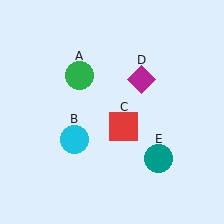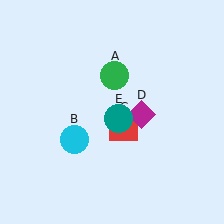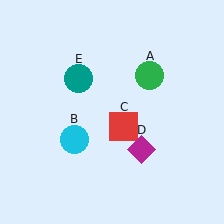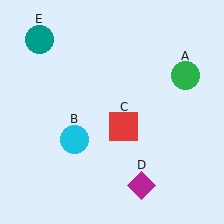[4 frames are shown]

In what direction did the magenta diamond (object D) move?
The magenta diamond (object D) moved down.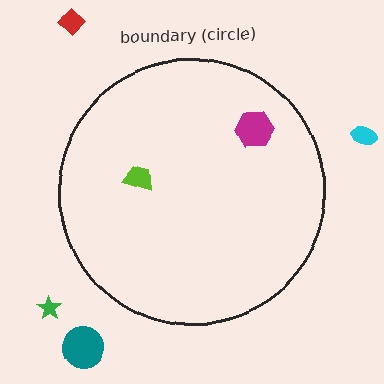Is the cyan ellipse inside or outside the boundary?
Outside.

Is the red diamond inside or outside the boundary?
Outside.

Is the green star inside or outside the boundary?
Outside.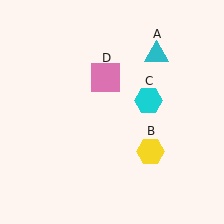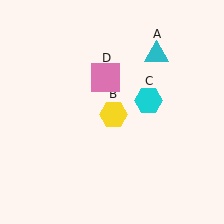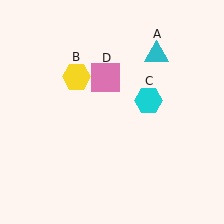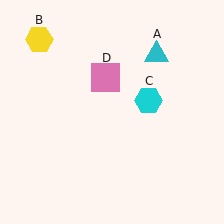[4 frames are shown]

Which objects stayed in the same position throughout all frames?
Cyan triangle (object A) and cyan hexagon (object C) and pink square (object D) remained stationary.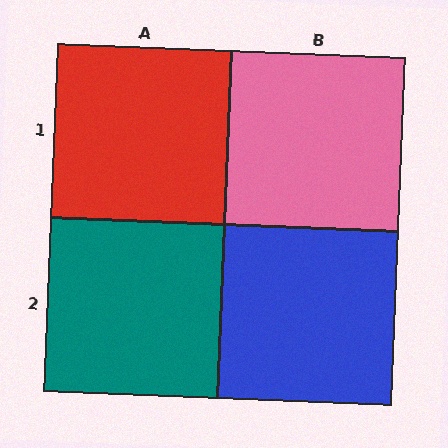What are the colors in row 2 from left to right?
Teal, blue.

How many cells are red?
1 cell is red.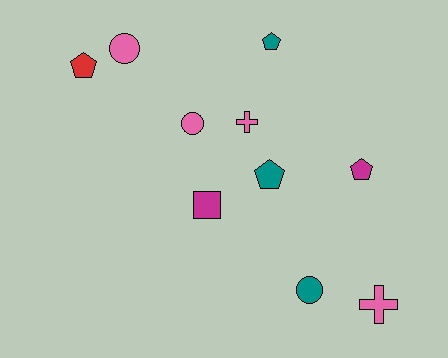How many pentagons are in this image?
There are 4 pentagons.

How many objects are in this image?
There are 10 objects.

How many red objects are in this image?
There is 1 red object.